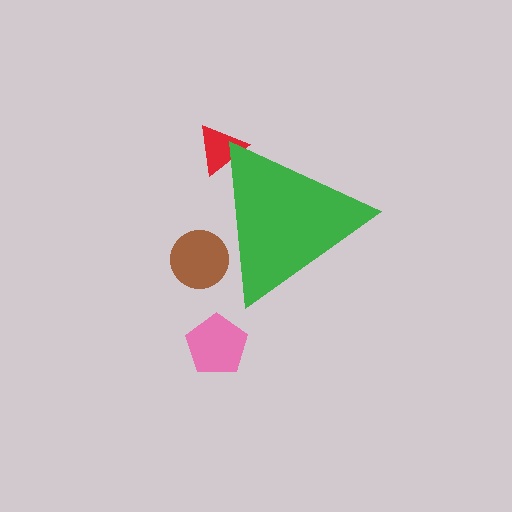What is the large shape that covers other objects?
A green triangle.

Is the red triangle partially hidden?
Yes, the red triangle is partially hidden behind the green triangle.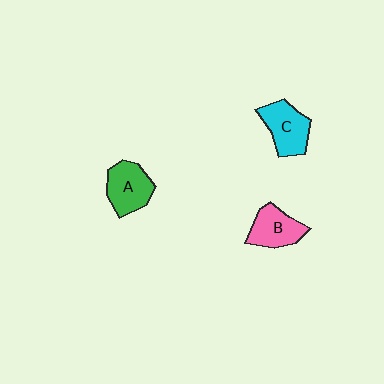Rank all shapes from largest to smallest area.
From largest to smallest: C (cyan), A (green), B (pink).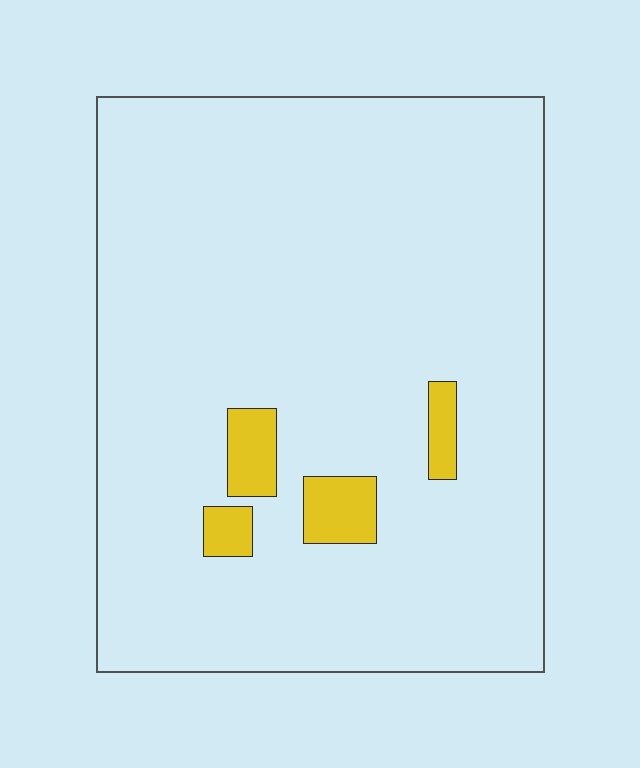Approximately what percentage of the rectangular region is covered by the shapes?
Approximately 5%.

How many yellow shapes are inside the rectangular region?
4.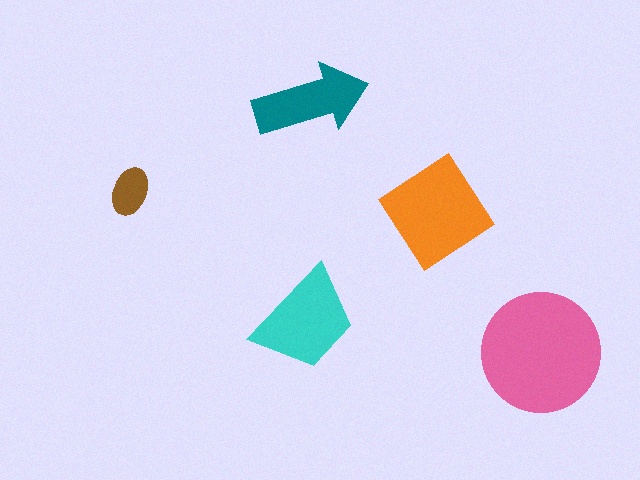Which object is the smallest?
The brown ellipse.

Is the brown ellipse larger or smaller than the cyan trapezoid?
Smaller.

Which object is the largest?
The pink circle.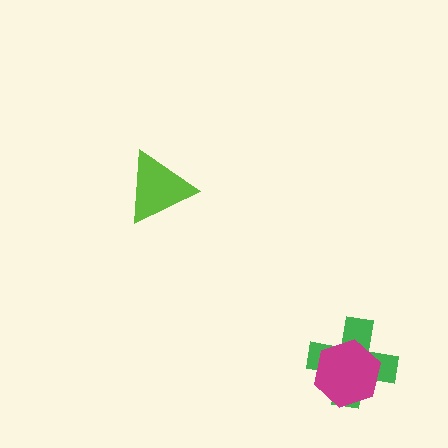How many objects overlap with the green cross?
1 object overlaps with the green cross.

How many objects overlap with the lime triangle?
0 objects overlap with the lime triangle.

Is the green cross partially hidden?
Yes, it is partially covered by another shape.